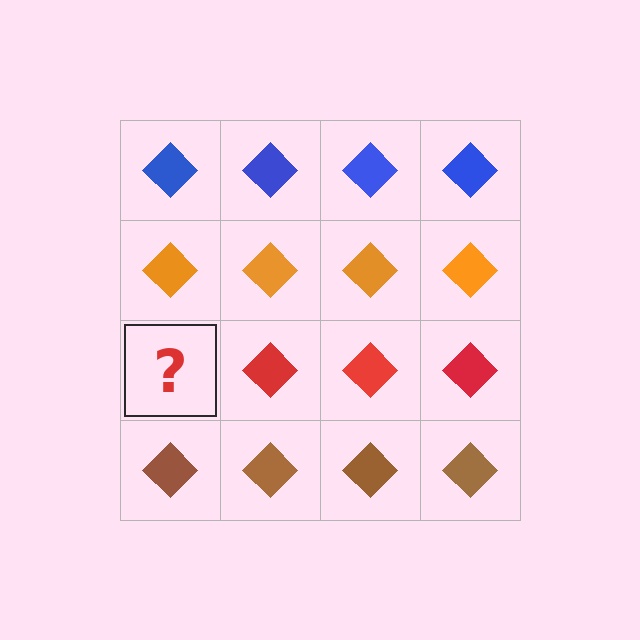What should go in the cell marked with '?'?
The missing cell should contain a red diamond.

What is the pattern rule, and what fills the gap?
The rule is that each row has a consistent color. The gap should be filled with a red diamond.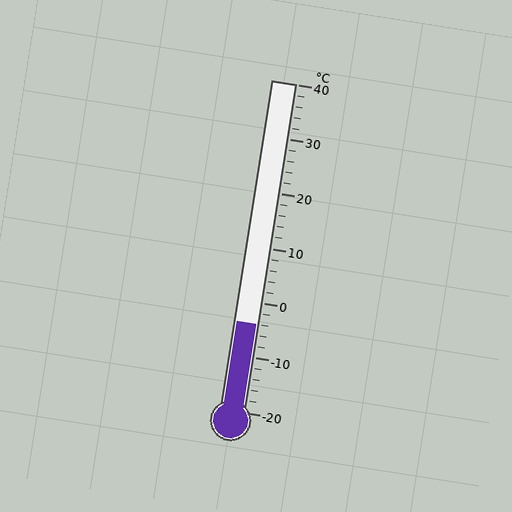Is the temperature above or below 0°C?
The temperature is below 0°C.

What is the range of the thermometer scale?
The thermometer scale ranges from -20°C to 40°C.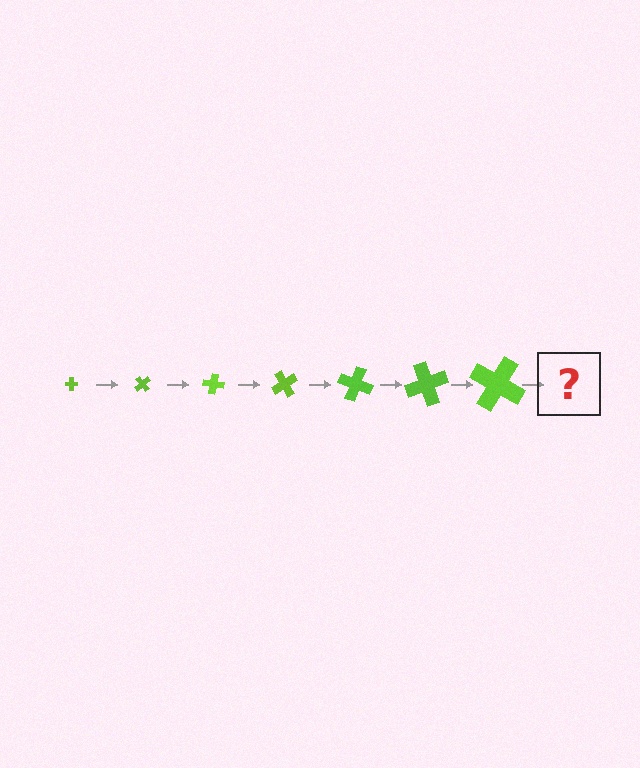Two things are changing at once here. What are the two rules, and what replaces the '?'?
The two rules are that the cross grows larger each step and it rotates 50 degrees each step. The '?' should be a cross, larger than the previous one and rotated 350 degrees from the start.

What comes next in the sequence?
The next element should be a cross, larger than the previous one and rotated 350 degrees from the start.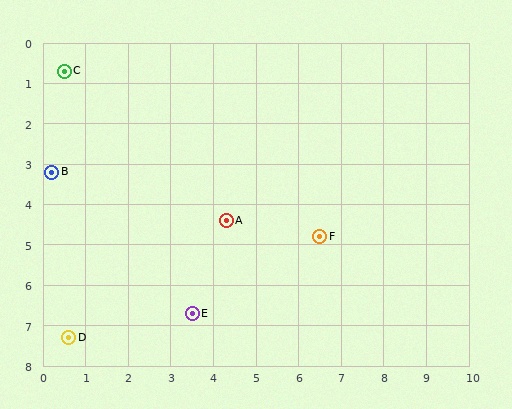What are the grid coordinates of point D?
Point D is at approximately (0.6, 7.3).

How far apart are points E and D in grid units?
Points E and D are about 3.0 grid units apart.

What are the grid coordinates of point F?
Point F is at approximately (6.5, 4.8).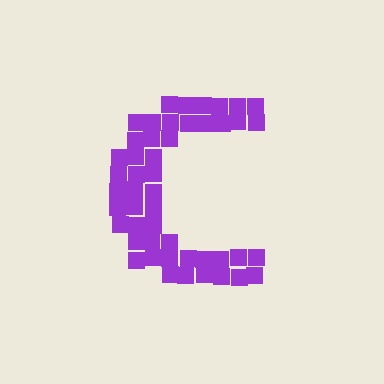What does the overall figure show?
The overall figure shows the letter C.